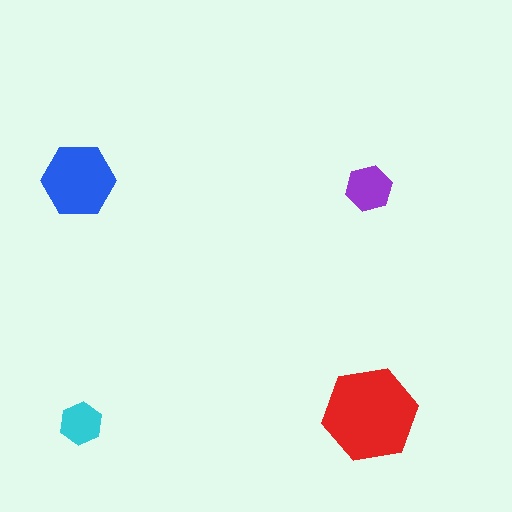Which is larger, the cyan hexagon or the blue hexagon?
The blue one.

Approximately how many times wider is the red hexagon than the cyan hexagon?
About 2 times wider.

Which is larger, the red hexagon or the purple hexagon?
The red one.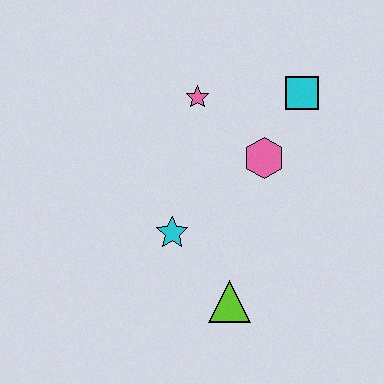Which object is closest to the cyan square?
The pink hexagon is closest to the cyan square.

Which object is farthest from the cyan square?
The lime triangle is farthest from the cyan square.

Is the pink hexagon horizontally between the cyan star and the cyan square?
Yes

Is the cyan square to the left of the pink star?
No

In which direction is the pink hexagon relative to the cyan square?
The pink hexagon is below the cyan square.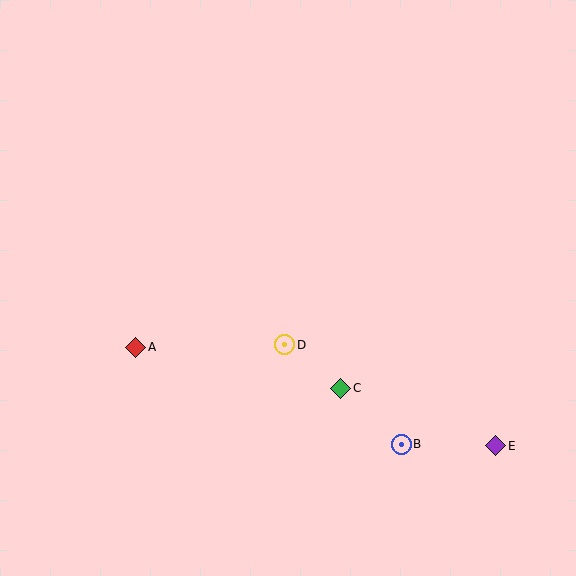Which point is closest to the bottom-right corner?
Point E is closest to the bottom-right corner.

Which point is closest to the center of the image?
Point D at (285, 345) is closest to the center.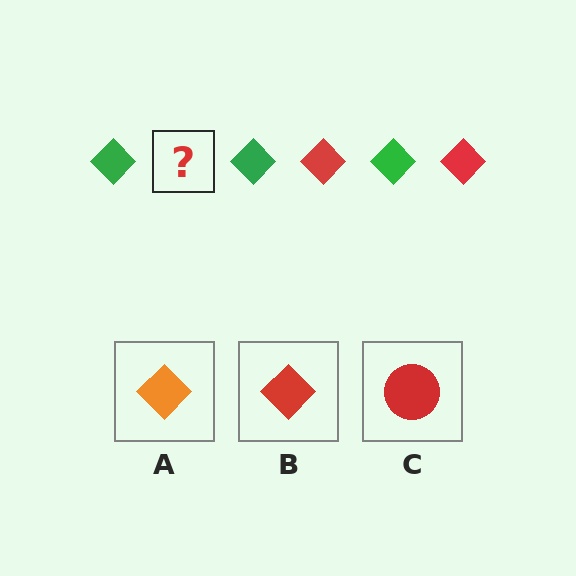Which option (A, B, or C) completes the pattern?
B.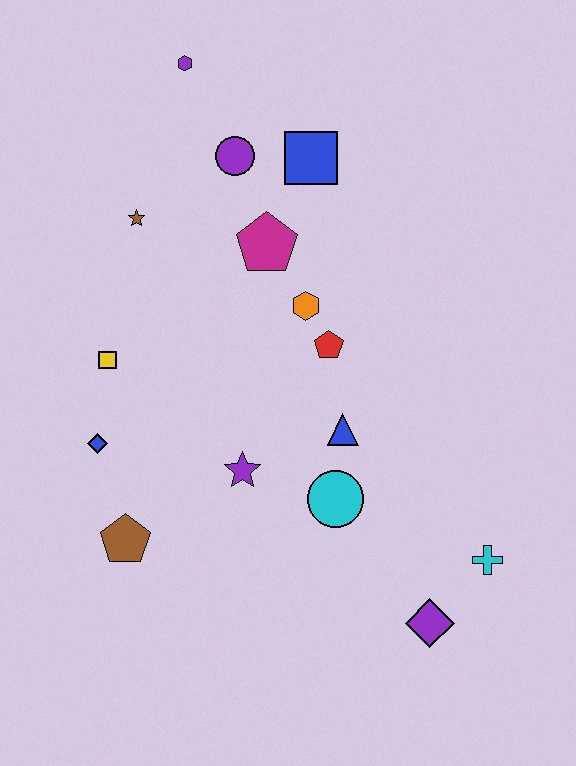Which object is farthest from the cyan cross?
The purple hexagon is farthest from the cyan cross.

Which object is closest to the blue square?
The purple circle is closest to the blue square.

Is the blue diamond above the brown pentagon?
Yes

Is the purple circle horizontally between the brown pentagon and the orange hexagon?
Yes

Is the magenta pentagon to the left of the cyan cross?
Yes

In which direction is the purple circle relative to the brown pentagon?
The purple circle is above the brown pentagon.